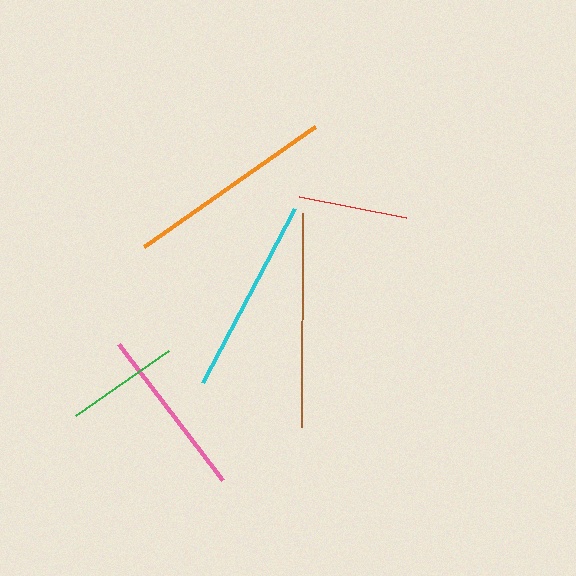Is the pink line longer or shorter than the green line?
The pink line is longer than the green line.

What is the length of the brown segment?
The brown segment is approximately 214 pixels long.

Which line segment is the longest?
The brown line is the longest at approximately 214 pixels.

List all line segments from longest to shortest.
From longest to shortest: brown, orange, cyan, pink, green, red.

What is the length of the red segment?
The red segment is approximately 109 pixels long.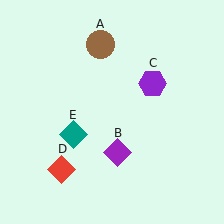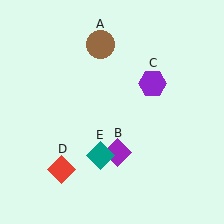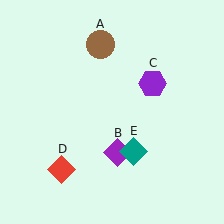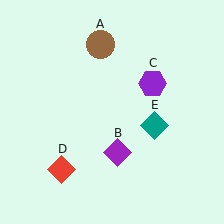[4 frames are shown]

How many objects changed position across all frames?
1 object changed position: teal diamond (object E).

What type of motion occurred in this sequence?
The teal diamond (object E) rotated counterclockwise around the center of the scene.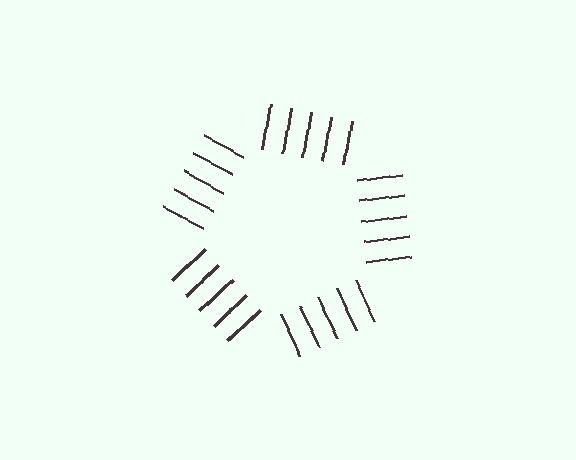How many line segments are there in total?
25 — 5 along each of the 5 edges.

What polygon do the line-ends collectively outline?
An illusory pentagon — the line segments terminate on its edges but no continuous stroke is drawn.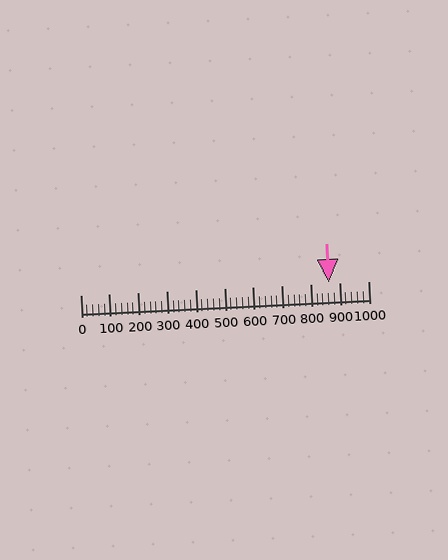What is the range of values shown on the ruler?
The ruler shows values from 0 to 1000.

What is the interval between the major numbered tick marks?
The major tick marks are spaced 100 units apart.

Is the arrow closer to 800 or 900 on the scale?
The arrow is closer to 900.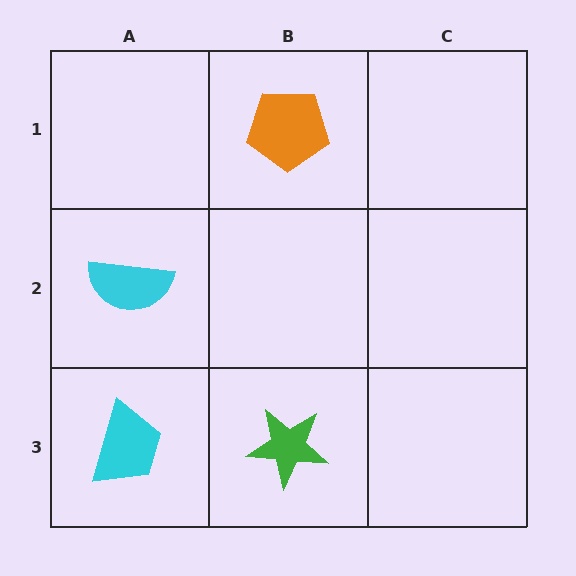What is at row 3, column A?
A cyan trapezoid.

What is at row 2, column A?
A cyan semicircle.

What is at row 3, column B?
A green star.